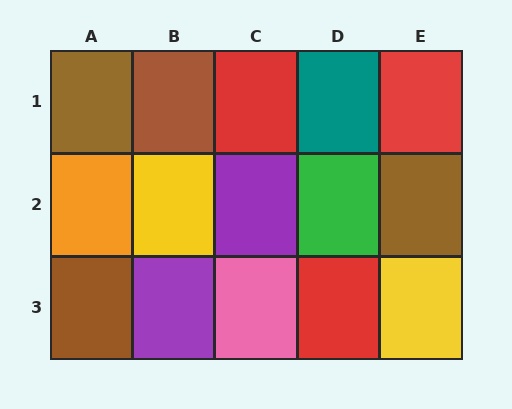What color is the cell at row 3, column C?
Pink.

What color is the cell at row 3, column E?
Yellow.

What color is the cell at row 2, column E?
Brown.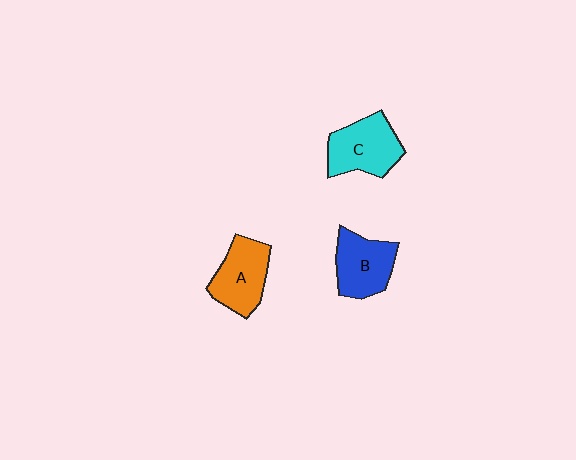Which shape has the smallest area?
Shape B (blue).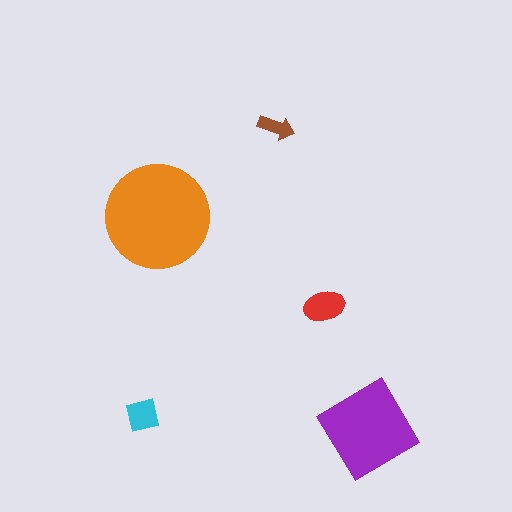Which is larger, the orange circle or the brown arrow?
The orange circle.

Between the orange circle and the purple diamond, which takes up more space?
The orange circle.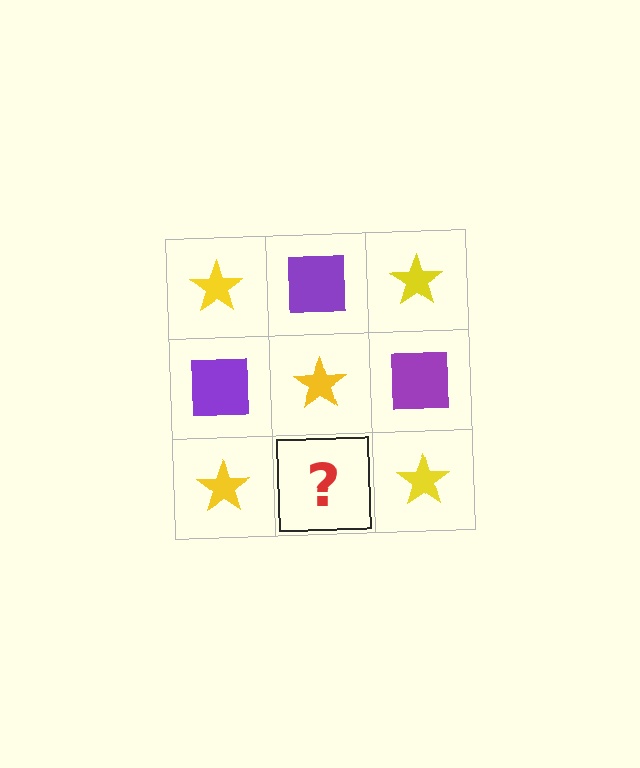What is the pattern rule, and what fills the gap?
The rule is that it alternates yellow star and purple square in a checkerboard pattern. The gap should be filled with a purple square.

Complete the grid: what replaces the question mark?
The question mark should be replaced with a purple square.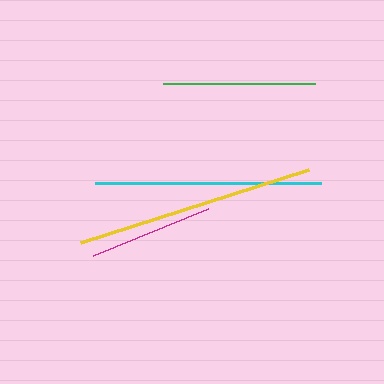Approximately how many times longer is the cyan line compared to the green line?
The cyan line is approximately 1.5 times the length of the green line.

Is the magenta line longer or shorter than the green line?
The green line is longer than the magenta line.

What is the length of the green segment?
The green segment is approximately 152 pixels long.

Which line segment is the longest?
The yellow line is the longest at approximately 240 pixels.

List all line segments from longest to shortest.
From longest to shortest: yellow, cyan, green, magenta.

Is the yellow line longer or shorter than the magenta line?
The yellow line is longer than the magenta line.